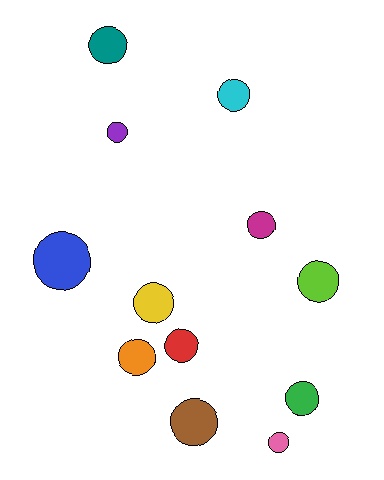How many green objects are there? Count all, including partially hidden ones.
There is 1 green object.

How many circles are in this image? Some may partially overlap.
There are 12 circles.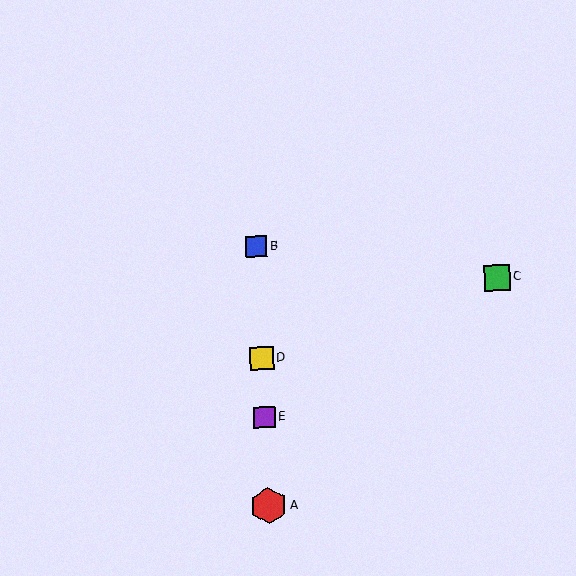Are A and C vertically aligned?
No, A is at x≈268 and C is at x≈497.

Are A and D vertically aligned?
Yes, both are at x≈268.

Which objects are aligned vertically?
Objects A, B, D, E are aligned vertically.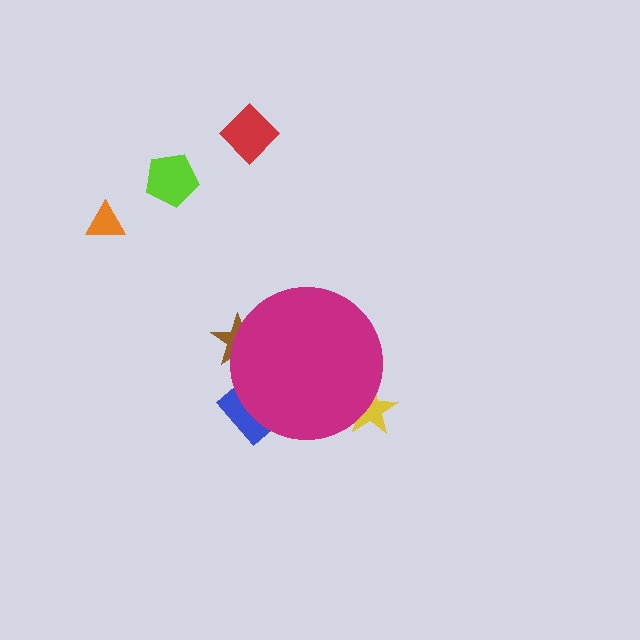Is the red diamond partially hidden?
No, the red diamond is fully visible.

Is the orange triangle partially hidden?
No, the orange triangle is fully visible.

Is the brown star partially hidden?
Yes, the brown star is partially hidden behind the magenta circle.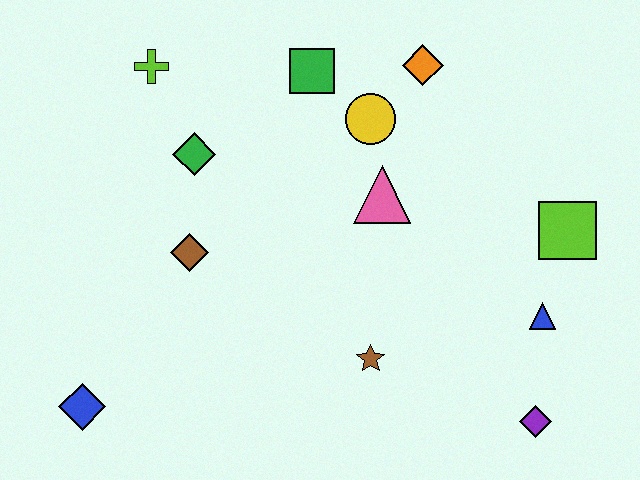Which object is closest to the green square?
The yellow circle is closest to the green square.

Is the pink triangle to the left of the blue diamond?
No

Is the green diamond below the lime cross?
Yes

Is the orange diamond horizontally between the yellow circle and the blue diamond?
No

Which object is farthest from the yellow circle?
The blue diamond is farthest from the yellow circle.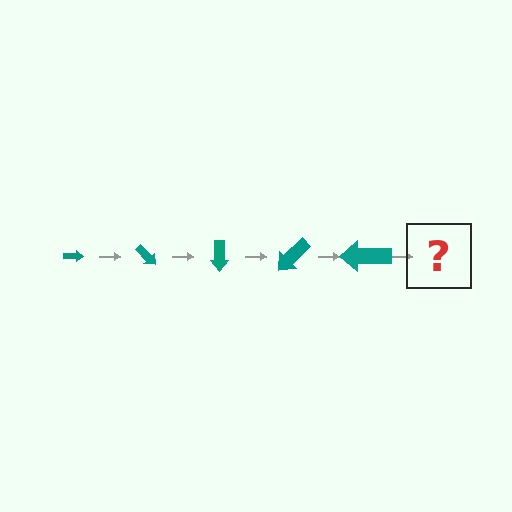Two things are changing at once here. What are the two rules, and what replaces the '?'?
The two rules are that the arrow grows larger each step and it rotates 45 degrees each step. The '?' should be an arrow, larger than the previous one and rotated 225 degrees from the start.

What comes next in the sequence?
The next element should be an arrow, larger than the previous one and rotated 225 degrees from the start.